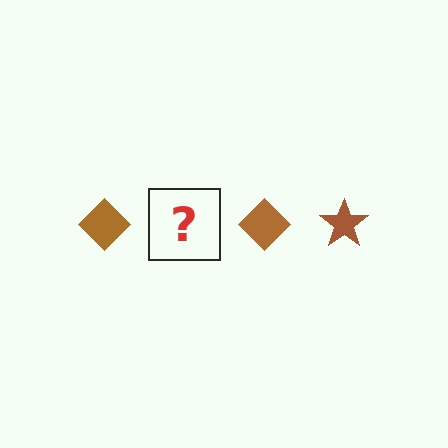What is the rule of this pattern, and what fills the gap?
The rule is that the pattern cycles through diamond, star shapes in brown. The gap should be filled with a brown star.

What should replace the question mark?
The question mark should be replaced with a brown star.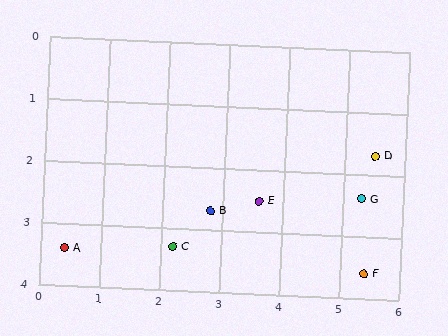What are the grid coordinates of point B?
Point B is at approximately (2.8, 2.7).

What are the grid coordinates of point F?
Point F is at approximately (5.4, 3.6).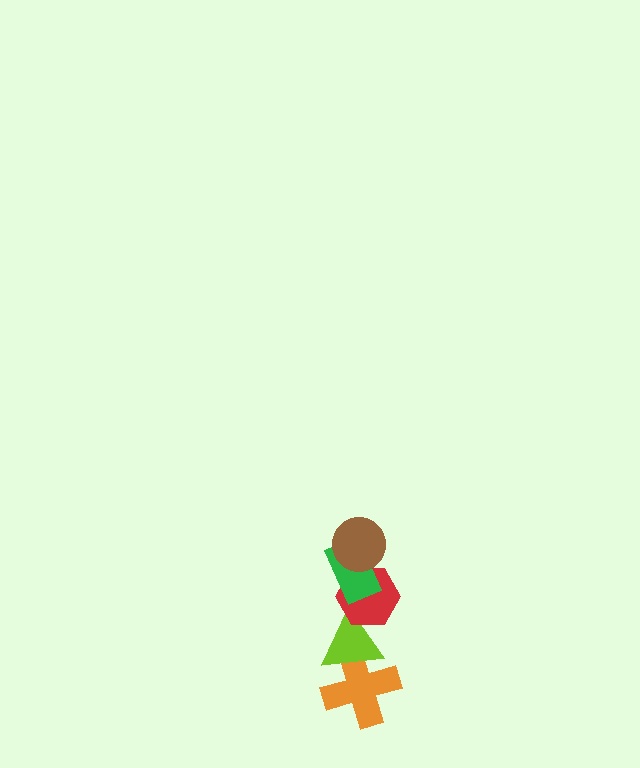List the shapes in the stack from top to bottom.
From top to bottom: the brown circle, the green rectangle, the red hexagon, the lime triangle, the orange cross.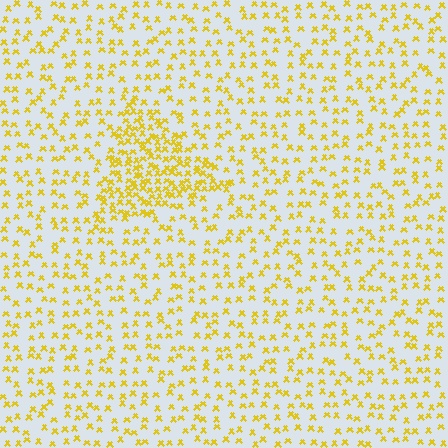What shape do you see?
I see a triangle.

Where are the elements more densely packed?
The elements are more densely packed inside the triangle boundary.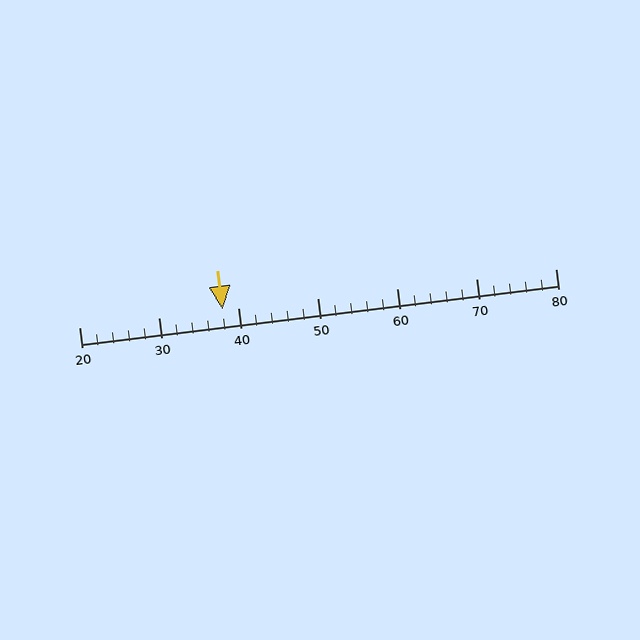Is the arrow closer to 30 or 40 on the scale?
The arrow is closer to 40.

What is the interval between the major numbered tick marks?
The major tick marks are spaced 10 units apart.